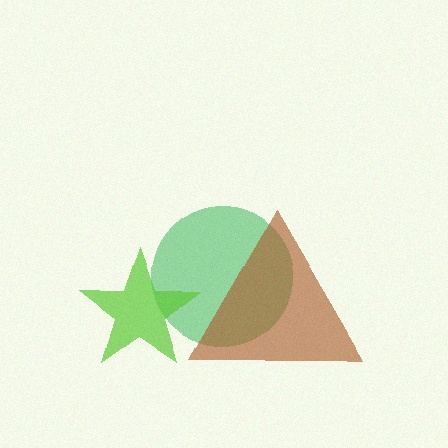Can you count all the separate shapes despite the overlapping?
Yes, there are 3 separate shapes.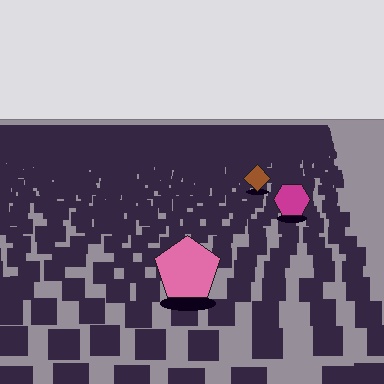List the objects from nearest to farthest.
From nearest to farthest: the pink pentagon, the magenta hexagon, the brown diamond.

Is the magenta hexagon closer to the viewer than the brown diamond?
Yes. The magenta hexagon is closer — you can tell from the texture gradient: the ground texture is coarser near it.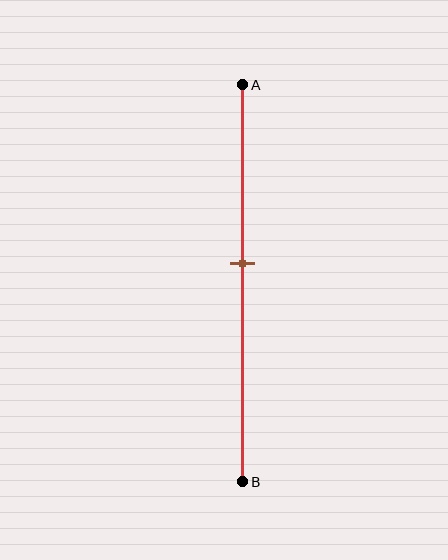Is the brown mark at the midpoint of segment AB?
No, the mark is at about 45% from A, not at the 50% midpoint.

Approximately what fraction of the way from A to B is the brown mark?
The brown mark is approximately 45% of the way from A to B.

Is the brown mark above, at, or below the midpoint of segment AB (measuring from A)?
The brown mark is above the midpoint of segment AB.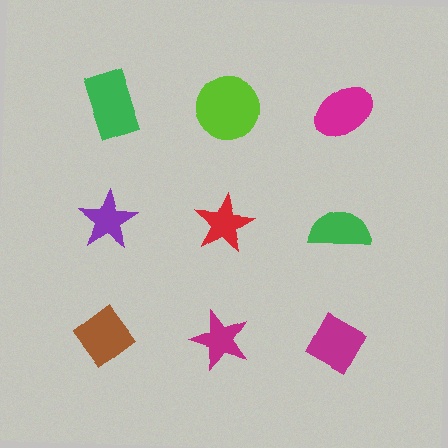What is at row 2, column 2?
A red star.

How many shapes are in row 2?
3 shapes.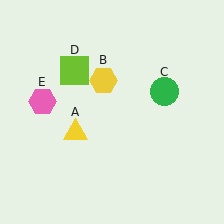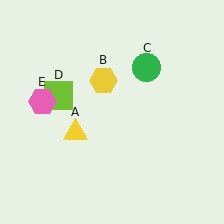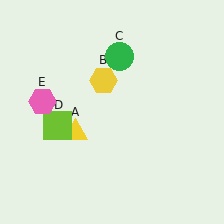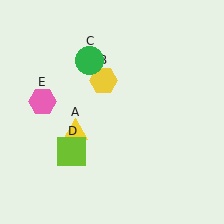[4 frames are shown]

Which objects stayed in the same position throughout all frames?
Yellow triangle (object A) and yellow hexagon (object B) and pink hexagon (object E) remained stationary.